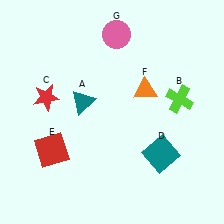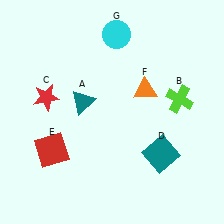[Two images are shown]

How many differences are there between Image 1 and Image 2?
There is 1 difference between the two images.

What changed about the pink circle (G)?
In Image 1, G is pink. In Image 2, it changed to cyan.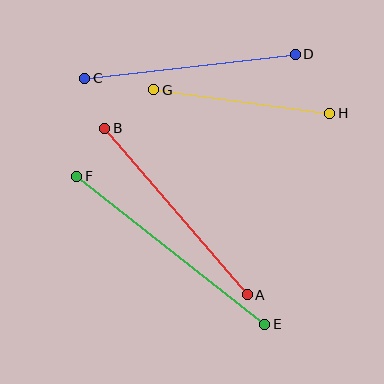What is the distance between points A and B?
The distance is approximately 219 pixels.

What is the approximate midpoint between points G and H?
The midpoint is at approximately (242, 102) pixels.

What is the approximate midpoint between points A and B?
The midpoint is at approximately (176, 212) pixels.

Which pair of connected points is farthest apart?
Points E and F are farthest apart.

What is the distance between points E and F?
The distance is approximately 239 pixels.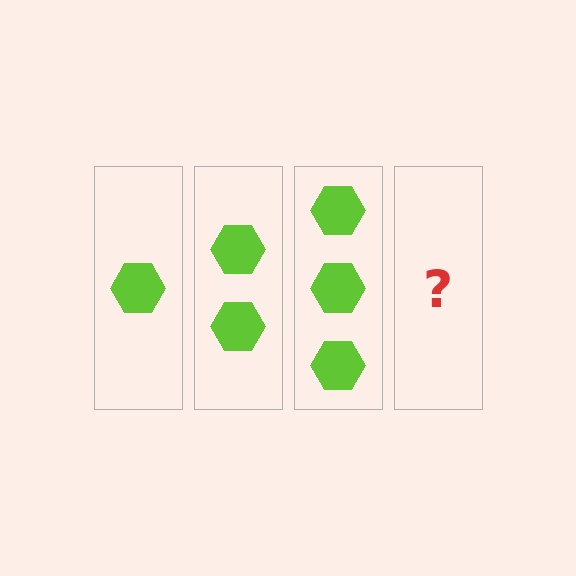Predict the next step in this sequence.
The next step is 4 hexagons.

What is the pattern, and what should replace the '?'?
The pattern is that each step adds one more hexagon. The '?' should be 4 hexagons.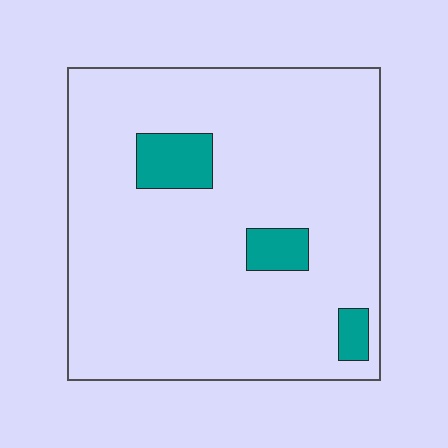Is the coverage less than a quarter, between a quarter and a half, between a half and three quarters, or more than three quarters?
Less than a quarter.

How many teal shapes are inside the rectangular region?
3.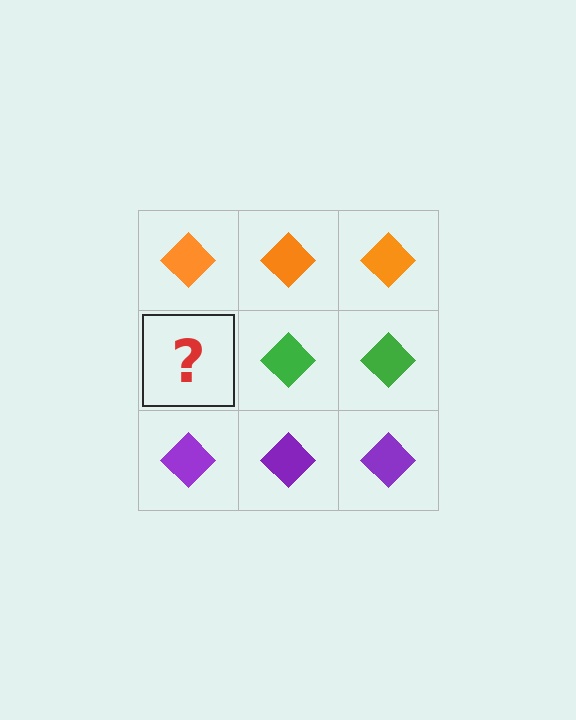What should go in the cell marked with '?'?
The missing cell should contain a green diamond.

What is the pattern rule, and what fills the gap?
The rule is that each row has a consistent color. The gap should be filled with a green diamond.